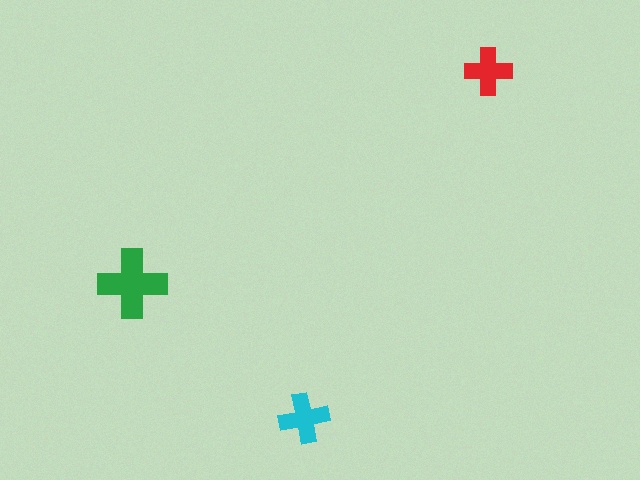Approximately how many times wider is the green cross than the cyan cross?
About 1.5 times wider.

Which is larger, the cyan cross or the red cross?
The cyan one.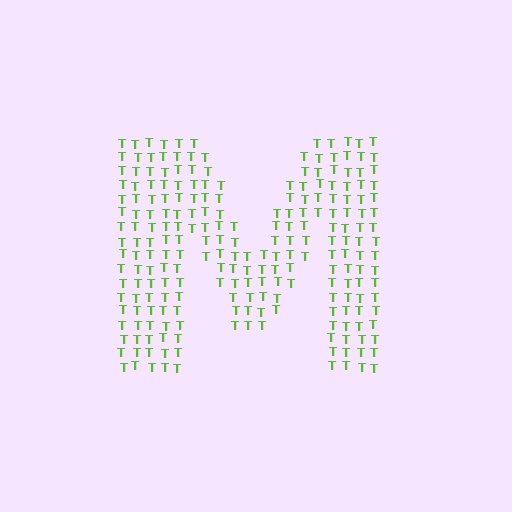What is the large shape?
The large shape is the letter M.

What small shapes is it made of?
It is made of small letter T's.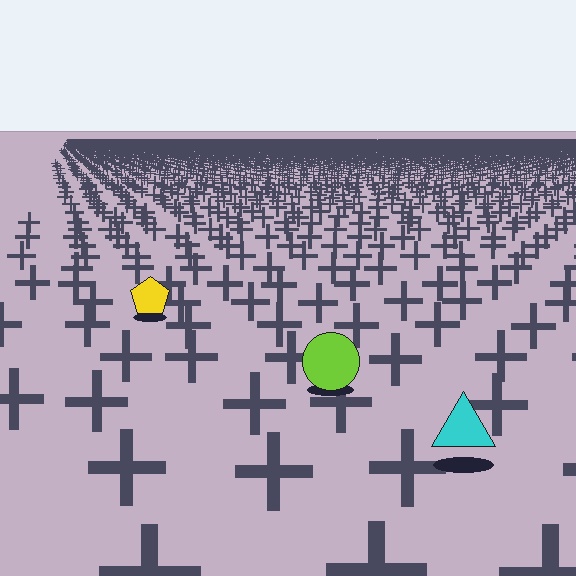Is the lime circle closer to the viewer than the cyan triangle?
No. The cyan triangle is closer — you can tell from the texture gradient: the ground texture is coarser near it.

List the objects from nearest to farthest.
From nearest to farthest: the cyan triangle, the lime circle, the yellow pentagon.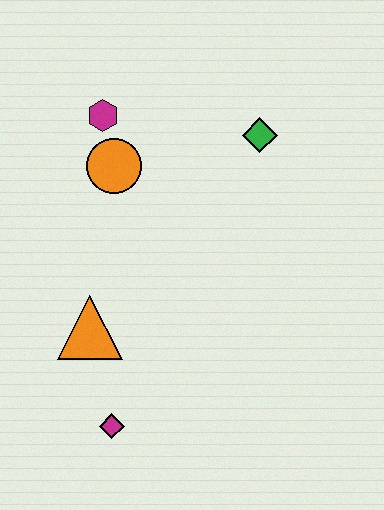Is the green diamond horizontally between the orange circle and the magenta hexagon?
No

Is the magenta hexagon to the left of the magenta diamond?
Yes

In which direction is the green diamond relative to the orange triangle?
The green diamond is above the orange triangle.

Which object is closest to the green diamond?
The orange circle is closest to the green diamond.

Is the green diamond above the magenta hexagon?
No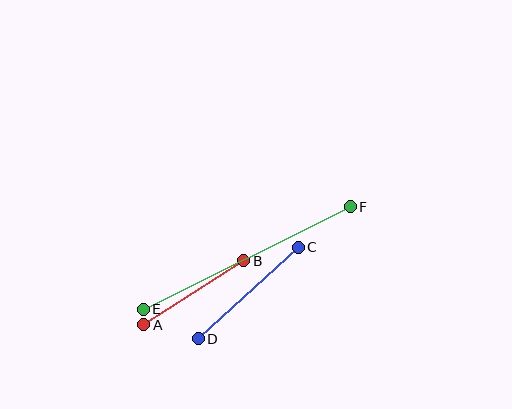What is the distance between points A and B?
The distance is approximately 119 pixels.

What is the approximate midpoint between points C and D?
The midpoint is at approximately (248, 293) pixels.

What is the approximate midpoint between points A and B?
The midpoint is at approximately (194, 293) pixels.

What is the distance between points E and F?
The distance is approximately 231 pixels.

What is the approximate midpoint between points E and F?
The midpoint is at approximately (247, 258) pixels.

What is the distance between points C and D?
The distance is approximately 136 pixels.